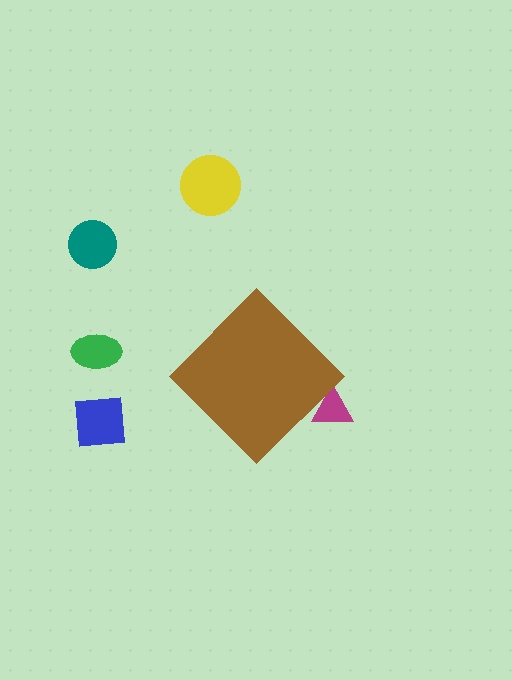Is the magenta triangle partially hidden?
Yes, the magenta triangle is partially hidden behind the brown diamond.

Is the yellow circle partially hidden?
No, the yellow circle is fully visible.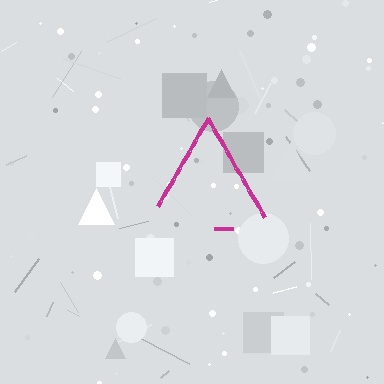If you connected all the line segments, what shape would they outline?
They would outline a triangle.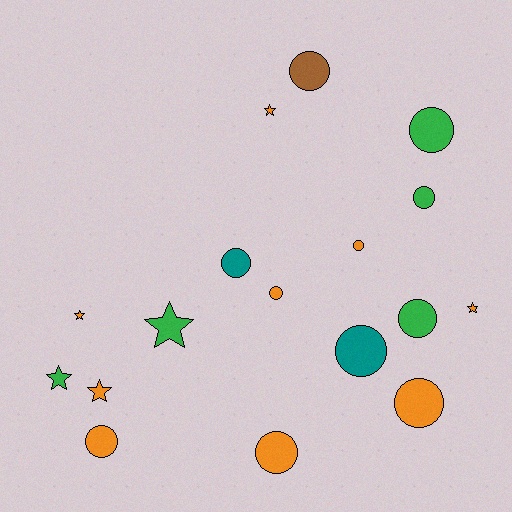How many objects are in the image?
There are 17 objects.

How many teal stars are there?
There are no teal stars.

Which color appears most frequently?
Orange, with 9 objects.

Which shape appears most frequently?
Circle, with 11 objects.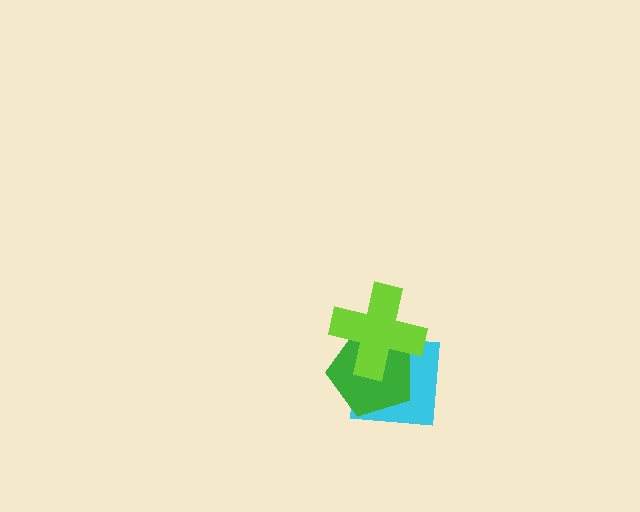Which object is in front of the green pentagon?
The lime cross is in front of the green pentagon.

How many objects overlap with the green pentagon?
2 objects overlap with the green pentagon.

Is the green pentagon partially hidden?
Yes, it is partially covered by another shape.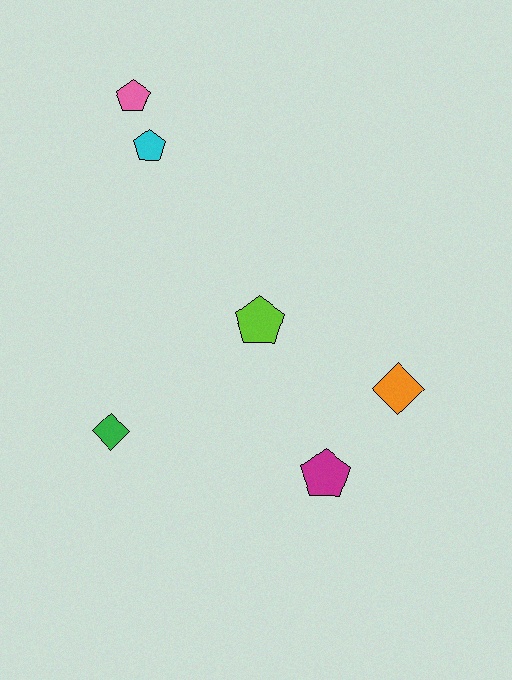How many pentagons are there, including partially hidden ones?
There are 4 pentagons.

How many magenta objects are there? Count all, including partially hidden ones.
There is 1 magenta object.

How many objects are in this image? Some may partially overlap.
There are 6 objects.